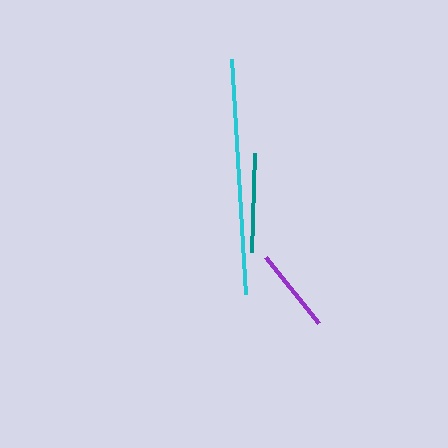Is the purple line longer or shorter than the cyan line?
The cyan line is longer than the purple line.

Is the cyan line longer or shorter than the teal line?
The cyan line is longer than the teal line.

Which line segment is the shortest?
The purple line is the shortest at approximately 84 pixels.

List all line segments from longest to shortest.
From longest to shortest: cyan, teal, purple.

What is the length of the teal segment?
The teal segment is approximately 99 pixels long.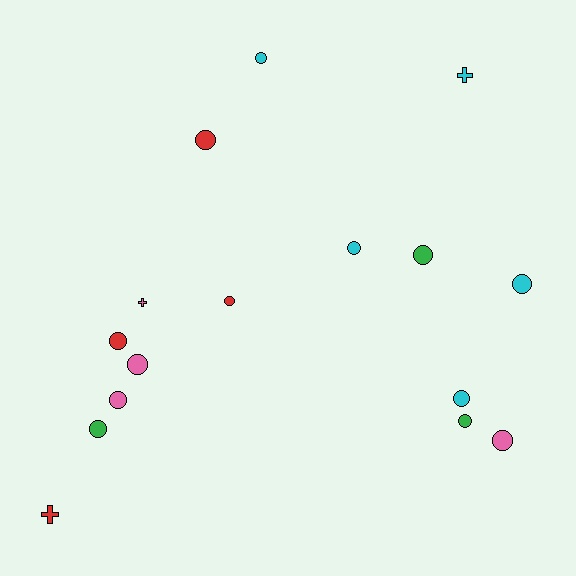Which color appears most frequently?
Cyan, with 5 objects.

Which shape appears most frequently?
Circle, with 13 objects.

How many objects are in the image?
There are 16 objects.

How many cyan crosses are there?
There is 1 cyan cross.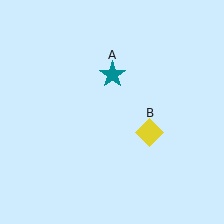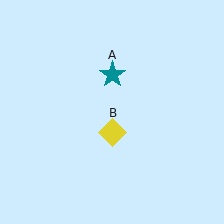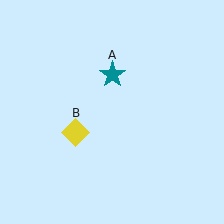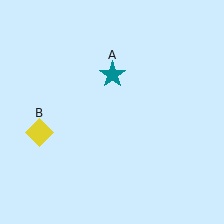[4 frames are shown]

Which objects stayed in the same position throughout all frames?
Teal star (object A) remained stationary.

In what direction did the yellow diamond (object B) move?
The yellow diamond (object B) moved left.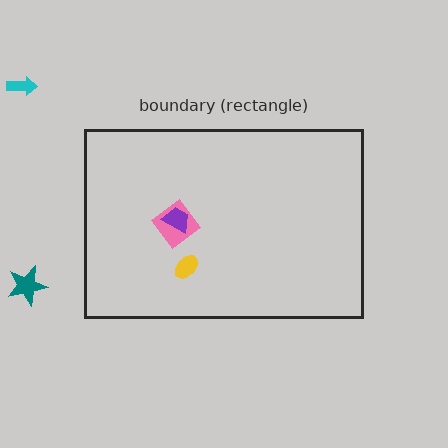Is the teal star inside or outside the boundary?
Outside.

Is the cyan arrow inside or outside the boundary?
Outside.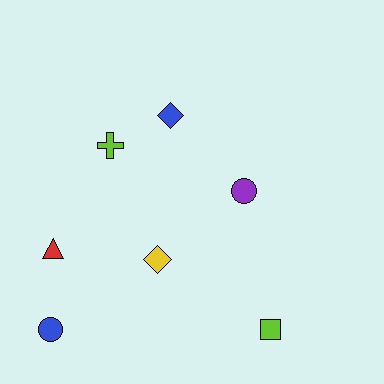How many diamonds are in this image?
There are 2 diamonds.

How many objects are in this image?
There are 7 objects.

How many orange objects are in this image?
There are no orange objects.